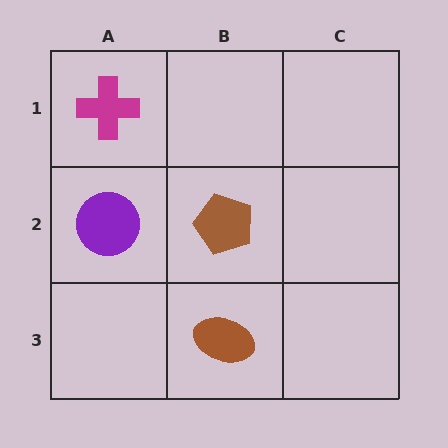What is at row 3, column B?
A brown ellipse.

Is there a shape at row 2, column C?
No, that cell is empty.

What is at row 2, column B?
A brown pentagon.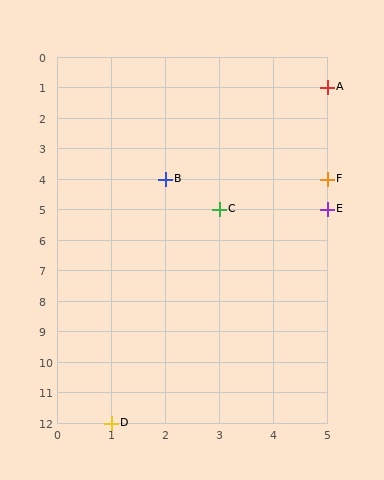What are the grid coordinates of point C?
Point C is at grid coordinates (3, 5).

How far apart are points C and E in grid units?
Points C and E are 2 columns apart.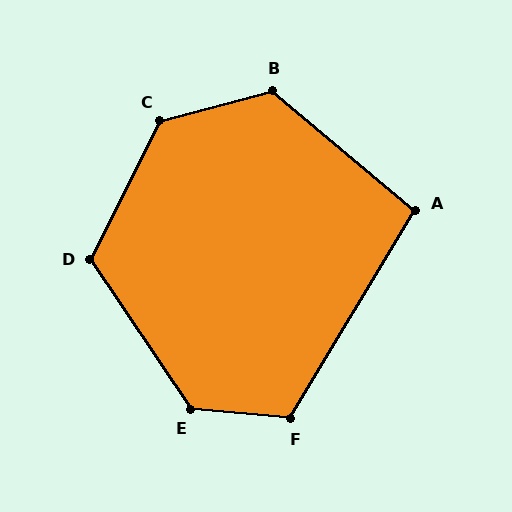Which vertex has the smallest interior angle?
A, at approximately 99 degrees.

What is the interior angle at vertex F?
Approximately 115 degrees (obtuse).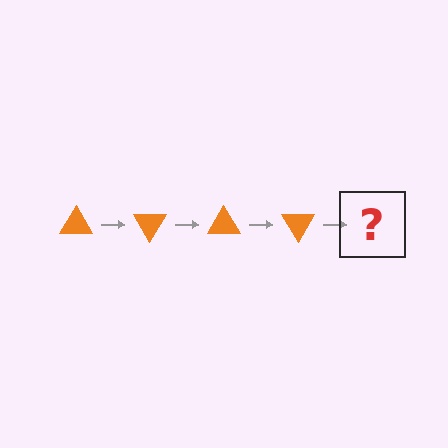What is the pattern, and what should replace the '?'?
The pattern is that the triangle rotates 60 degrees each step. The '?' should be an orange triangle rotated 240 degrees.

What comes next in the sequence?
The next element should be an orange triangle rotated 240 degrees.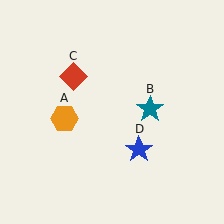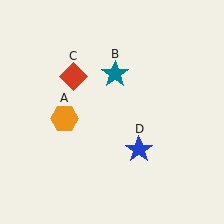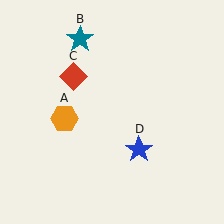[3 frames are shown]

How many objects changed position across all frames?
1 object changed position: teal star (object B).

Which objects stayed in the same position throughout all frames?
Orange hexagon (object A) and red diamond (object C) and blue star (object D) remained stationary.